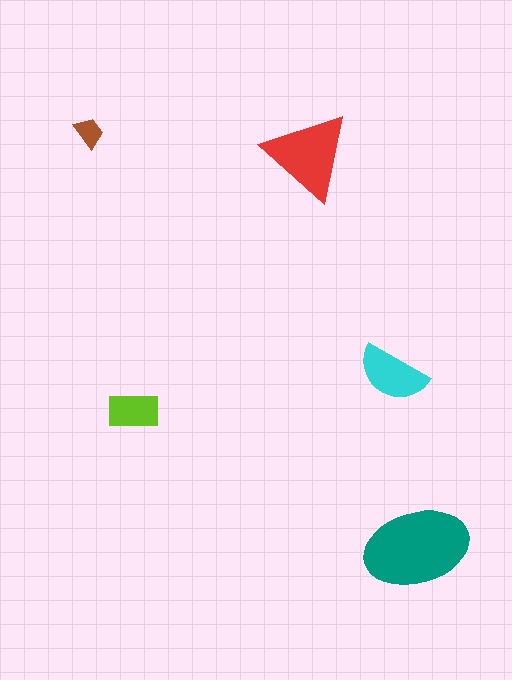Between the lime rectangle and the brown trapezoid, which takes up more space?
The lime rectangle.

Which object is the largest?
The teal ellipse.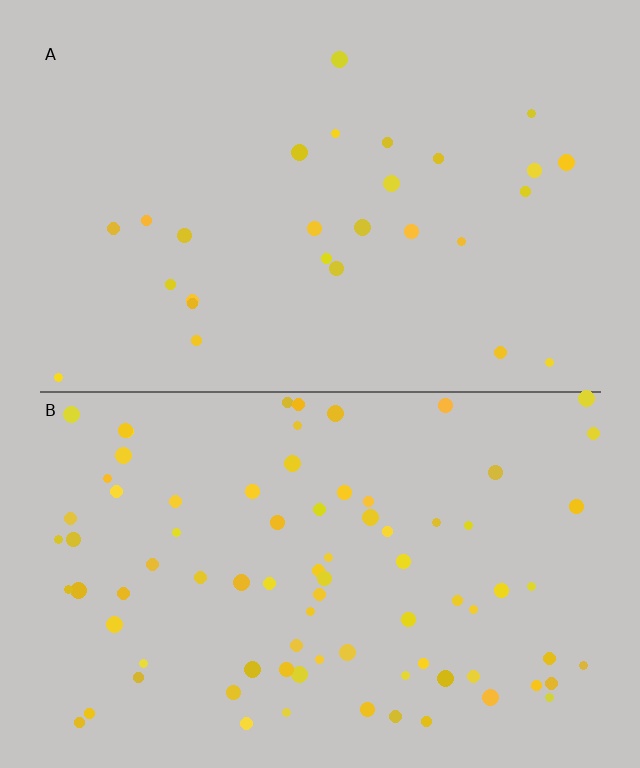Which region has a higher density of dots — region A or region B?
B (the bottom).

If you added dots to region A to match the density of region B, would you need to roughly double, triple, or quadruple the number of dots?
Approximately triple.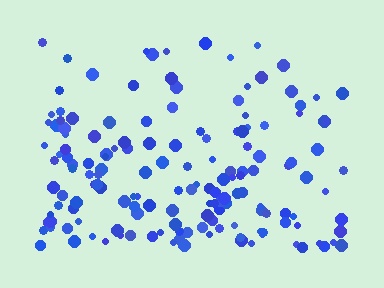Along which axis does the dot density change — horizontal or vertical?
Vertical.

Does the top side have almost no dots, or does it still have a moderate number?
Still a moderate number, just noticeably fewer than the bottom.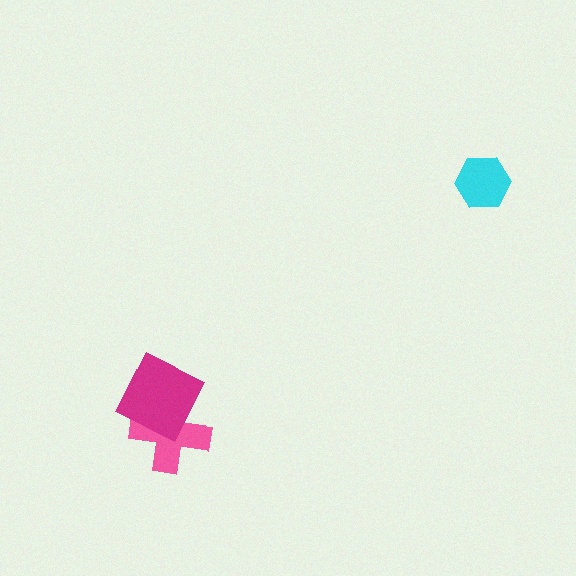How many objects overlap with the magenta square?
1 object overlaps with the magenta square.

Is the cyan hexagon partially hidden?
No, no other shape covers it.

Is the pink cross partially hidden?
Yes, it is partially covered by another shape.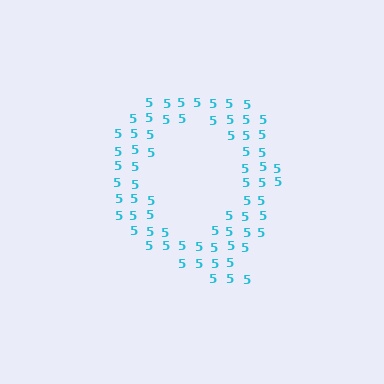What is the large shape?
The large shape is the letter Q.